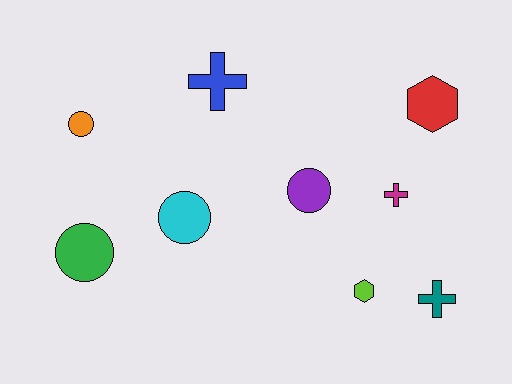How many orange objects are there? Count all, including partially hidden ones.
There is 1 orange object.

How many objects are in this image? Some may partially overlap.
There are 9 objects.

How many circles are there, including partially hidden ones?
There are 4 circles.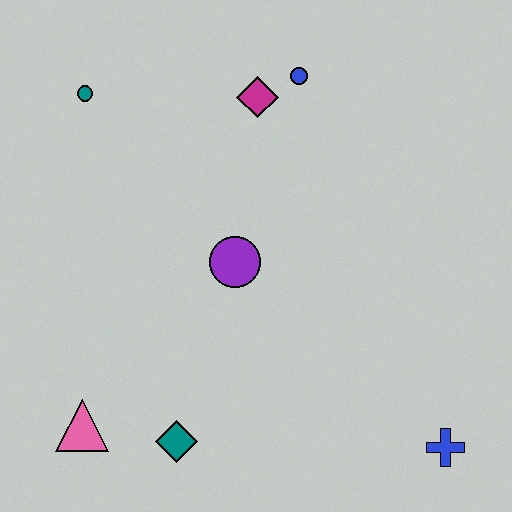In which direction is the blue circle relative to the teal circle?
The blue circle is to the right of the teal circle.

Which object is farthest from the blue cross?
The teal circle is farthest from the blue cross.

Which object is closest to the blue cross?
The teal diamond is closest to the blue cross.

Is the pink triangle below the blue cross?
No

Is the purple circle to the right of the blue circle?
No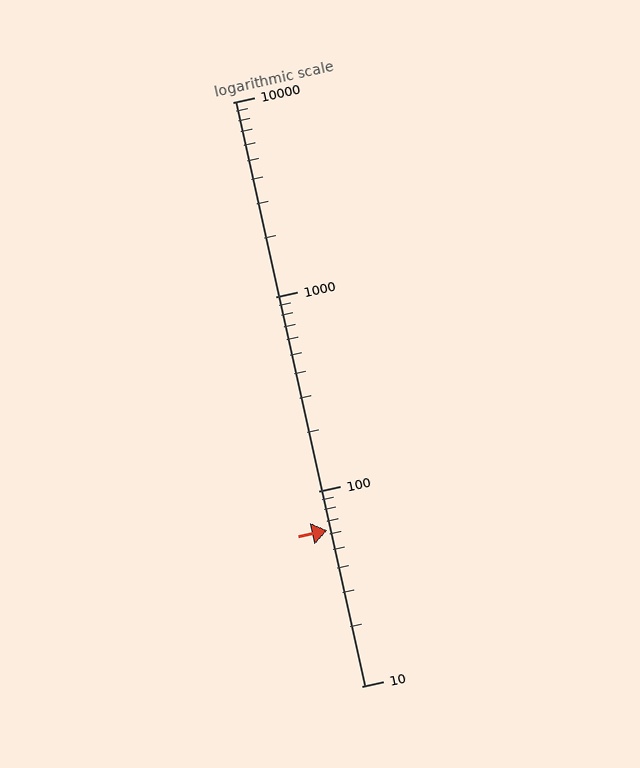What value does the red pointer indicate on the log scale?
The pointer indicates approximately 63.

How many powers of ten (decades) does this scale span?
The scale spans 3 decades, from 10 to 10000.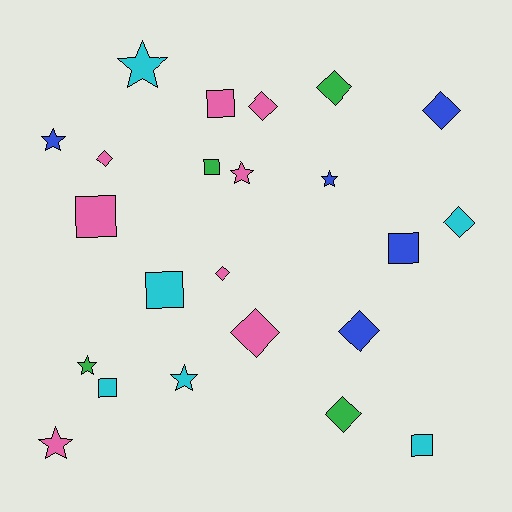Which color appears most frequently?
Pink, with 8 objects.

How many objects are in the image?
There are 23 objects.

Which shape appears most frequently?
Diamond, with 9 objects.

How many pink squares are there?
There are 2 pink squares.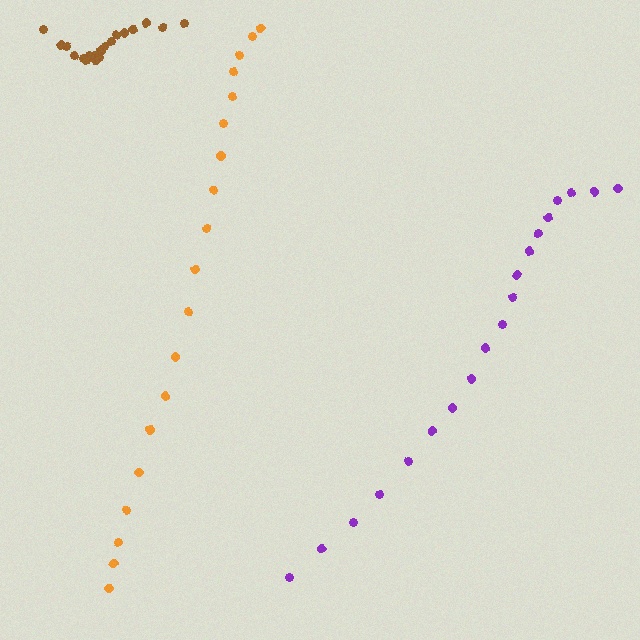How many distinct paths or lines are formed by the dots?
There are 3 distinct paths.